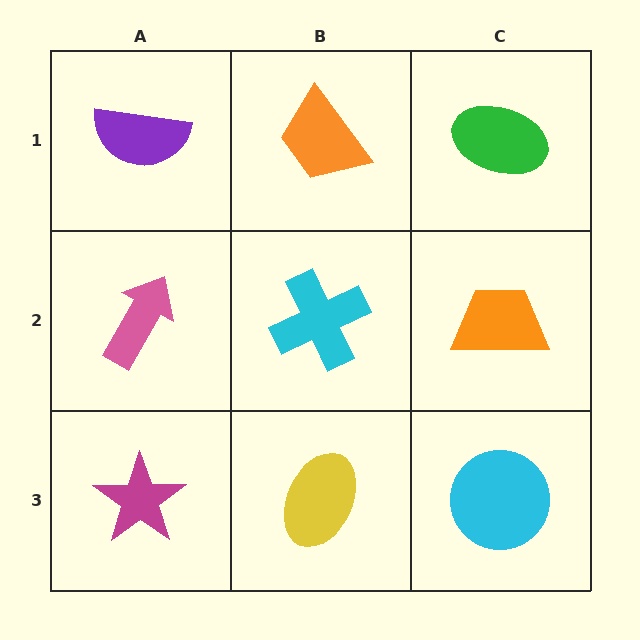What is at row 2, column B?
A cyan cross.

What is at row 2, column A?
A pink arrow.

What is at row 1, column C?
A green ellipse.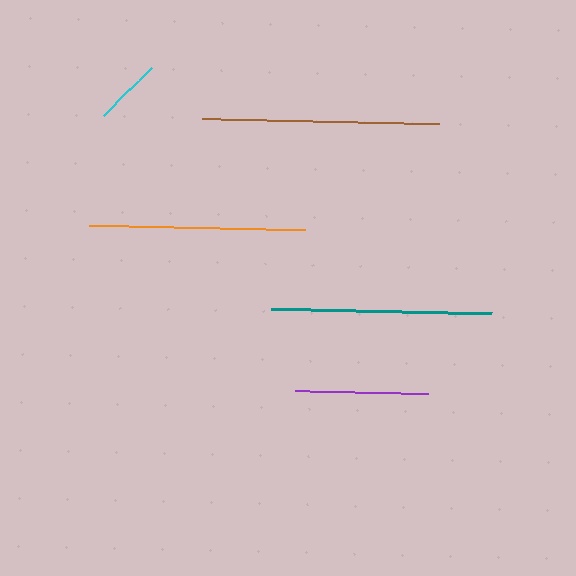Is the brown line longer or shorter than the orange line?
The brown line is longer than the orange line.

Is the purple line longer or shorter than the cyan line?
The purple line is longer than the cyan line.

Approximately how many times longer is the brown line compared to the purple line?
The brown line is approximately 1.8 times the length of the purple line.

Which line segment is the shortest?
The cyan line is the shortest at approximately 67 pixels.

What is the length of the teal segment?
The teal segment is approximately 220 pixels long.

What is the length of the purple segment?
The purple segment is approximately 133 pixels long.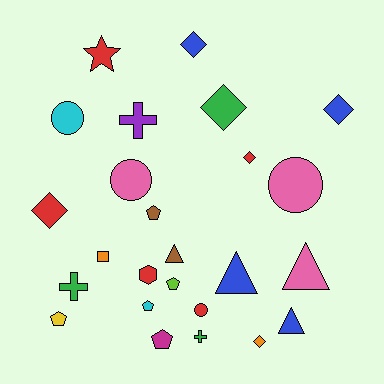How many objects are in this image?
There are 25 objects.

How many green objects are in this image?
There are 3 green objects.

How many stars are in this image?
There is 1 star.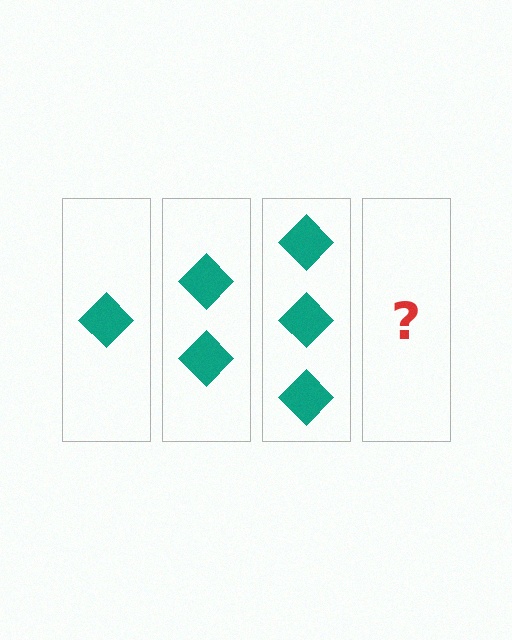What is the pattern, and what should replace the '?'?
The pattern is that each step adds one more diamond. The '?' should be 4 diamonds.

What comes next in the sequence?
The next element should be 4 diamonds.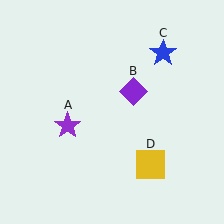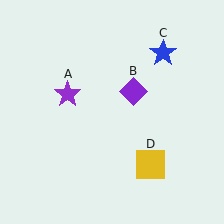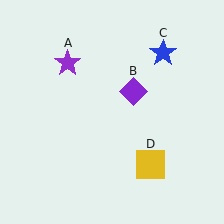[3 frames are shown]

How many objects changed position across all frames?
1 object changed position: purple star (object A).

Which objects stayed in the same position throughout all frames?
Purple diamond (object B) and blue star (object C) and yellow square (object D) remained stationary.